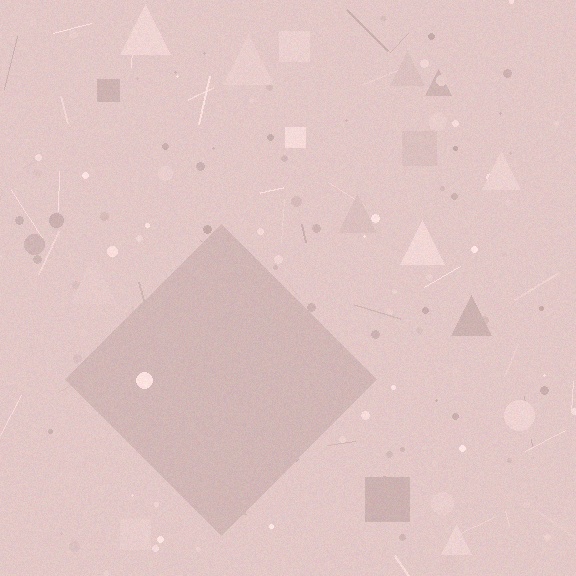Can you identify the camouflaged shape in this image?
The camouflaged shape is a diamond.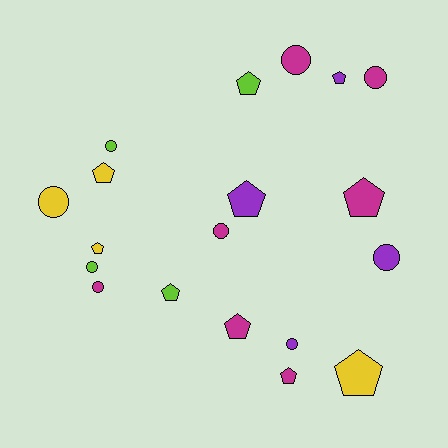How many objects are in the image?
There are 19 objects.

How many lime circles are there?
There are 2 lime circles.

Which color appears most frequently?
Magenta, with 7 objects.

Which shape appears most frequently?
Pentagon, with 10 objects.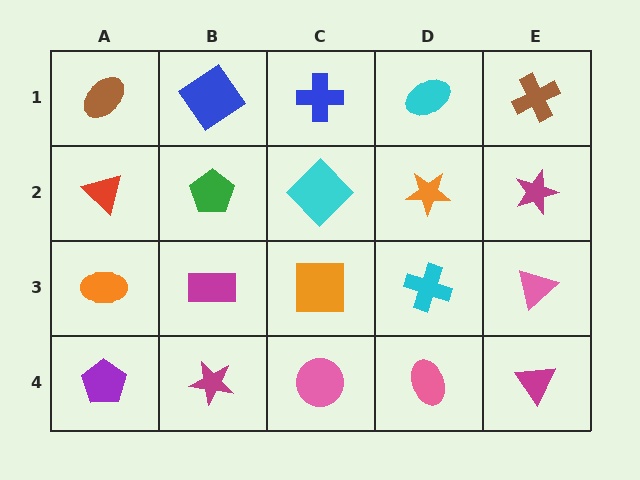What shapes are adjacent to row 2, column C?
A blue cross (row 1, column C), an orange square (row 3, column C), a green pentagon (row 2, column B), an orange star (row 2, column D).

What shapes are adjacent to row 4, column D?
A cyan cross (row 3, column D), a pink circle (row 4, column C), a magenta triangle (row 4, column E).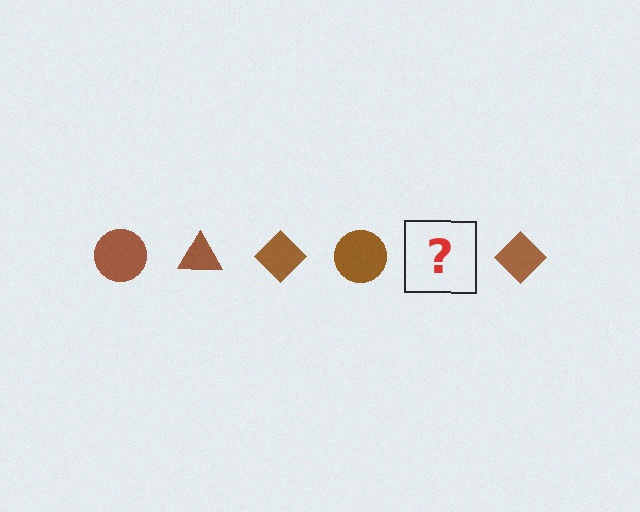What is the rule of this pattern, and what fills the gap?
The rule is that the pattern cycles through circle, triangle, diamond shapes in brown. The gap should be filled with a brown triangle.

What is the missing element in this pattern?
The missing element is a brown triangle.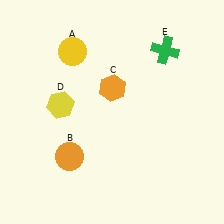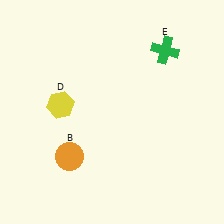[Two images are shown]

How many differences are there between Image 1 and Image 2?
There are 2 differences between the two images.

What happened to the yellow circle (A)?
The yellow circle (A) was removed in Image 2. It was in the top-left area of Image 1.